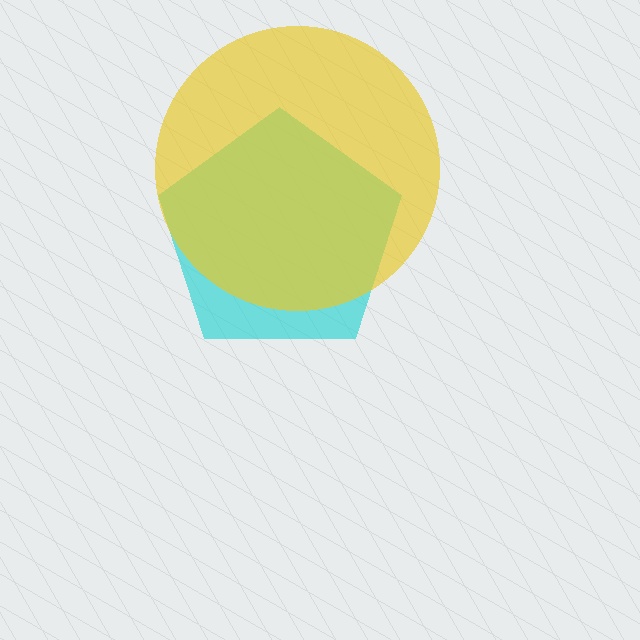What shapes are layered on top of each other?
The layered shapes are: a cyan pentagon, a yellow circle.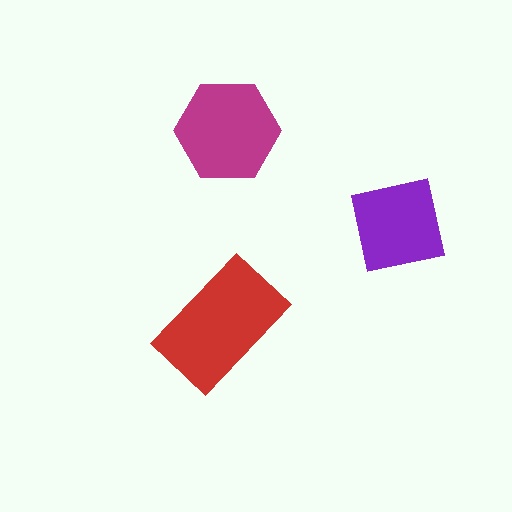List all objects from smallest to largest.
The purple square, the magenta hexagon, the red rectangle.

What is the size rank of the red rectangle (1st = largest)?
1st.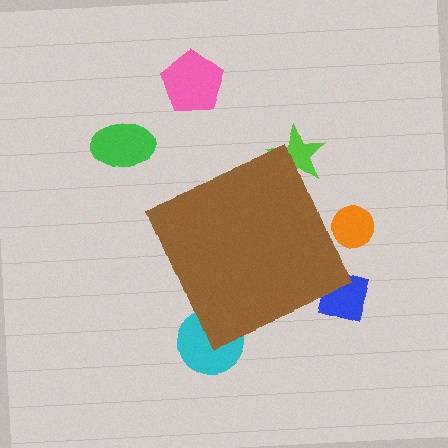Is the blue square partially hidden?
Yes, the blue square is partially hidden behind the brown diamond.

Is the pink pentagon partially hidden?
No, the pink pentagon is fully visible.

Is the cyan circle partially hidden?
Yes, the cyan circle is partially hidden behind the brown diamond.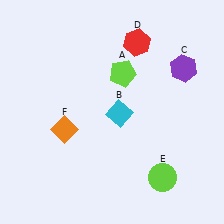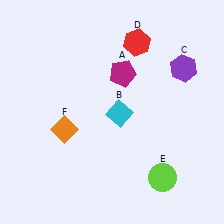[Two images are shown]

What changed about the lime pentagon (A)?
In Image 1, A is lime. In Image 2, it changed to magenta.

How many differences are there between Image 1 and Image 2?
There is 1 difference between the two images.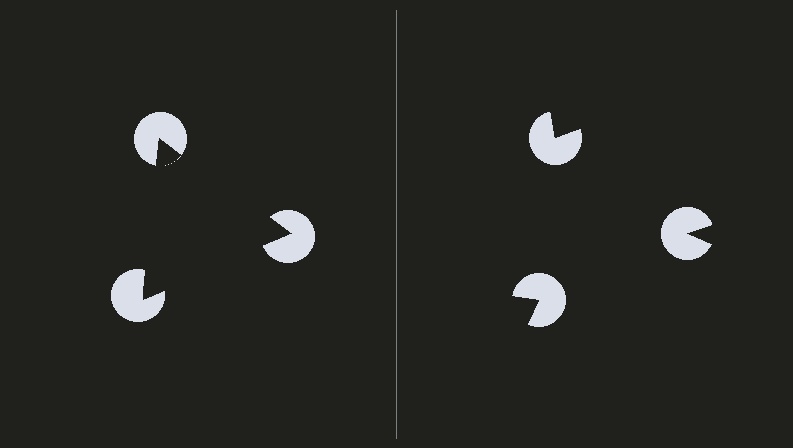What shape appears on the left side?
An illusory triangle.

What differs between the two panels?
The pac-man discs are positioned identically on both sides; only the wedge orientations differ. On the left they align to a triangle; on the right they are misaligned.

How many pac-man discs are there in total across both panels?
6 — 3 on each side.